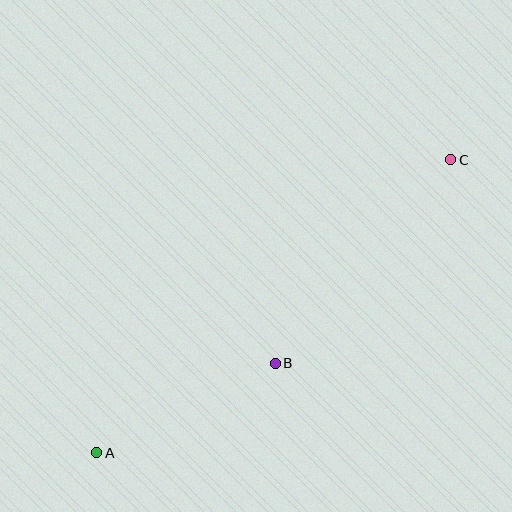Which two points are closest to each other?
Points A and B are closest to each other.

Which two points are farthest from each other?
Points A and C are farthest from each other.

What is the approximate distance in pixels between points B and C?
The distance between B and C is approximately 269 pixels.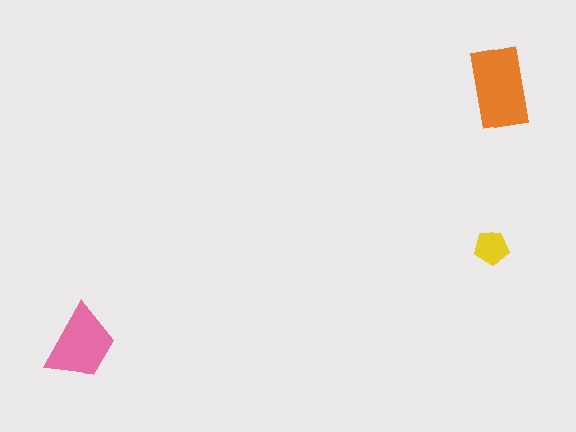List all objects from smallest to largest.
The yellow pentagon, the pink trapezoid, the orange rectangle.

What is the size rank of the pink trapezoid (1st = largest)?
2nd.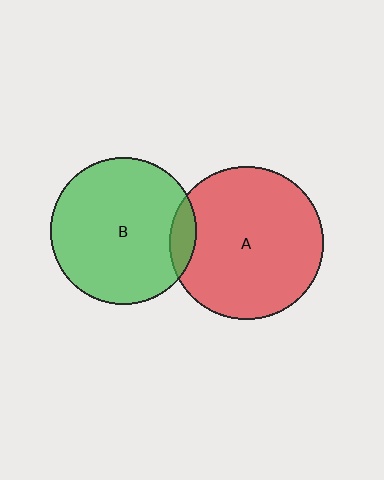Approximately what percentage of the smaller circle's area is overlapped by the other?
Approximately 10%.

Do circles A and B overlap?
Yes.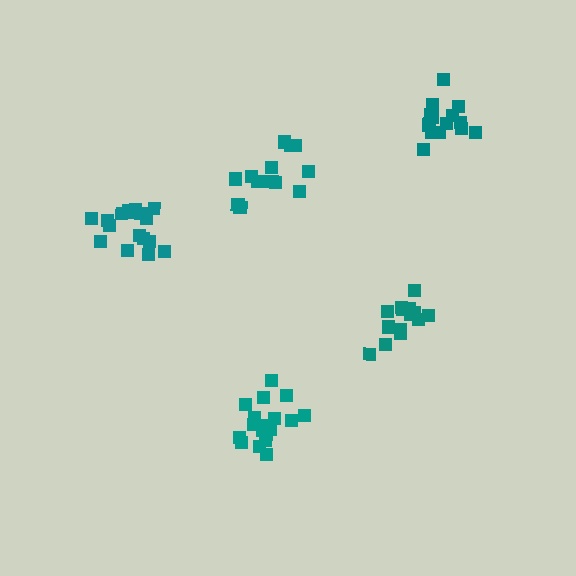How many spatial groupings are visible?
There are 5 spatial groupings.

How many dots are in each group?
Group 1: 18 dots, Group 2: 14 dots, Group 3: 17 dots, Group 4: 14 dots, Group 5: 15 dots (78 total).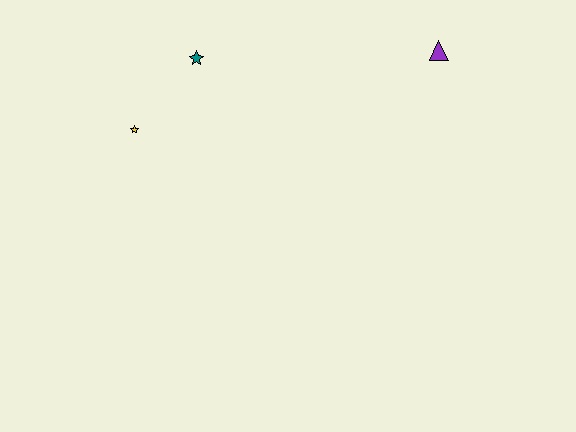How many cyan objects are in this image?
There are no cyan objects.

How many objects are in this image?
There are 3 objects.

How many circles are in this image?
There are no circles.